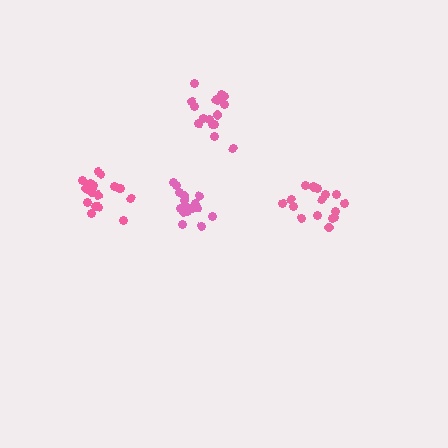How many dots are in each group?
Group 1: 19 dots, Group 2: 17 dots, Group 3: 19 dots, Group 4: 17 dots (72 total).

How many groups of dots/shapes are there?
There are 4 groups.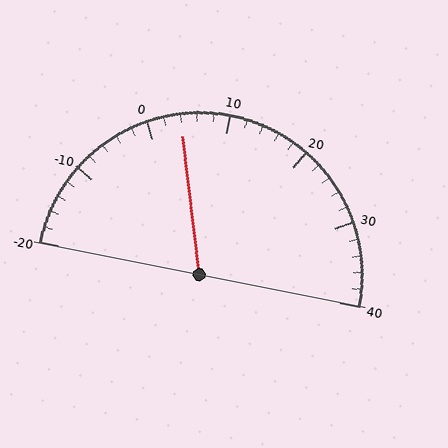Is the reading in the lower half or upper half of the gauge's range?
The reading is in the lower half of the range (-20 to 40).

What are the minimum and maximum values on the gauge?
The gauge ranges from -20 to 40.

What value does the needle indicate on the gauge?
The needle indicates approximately 4.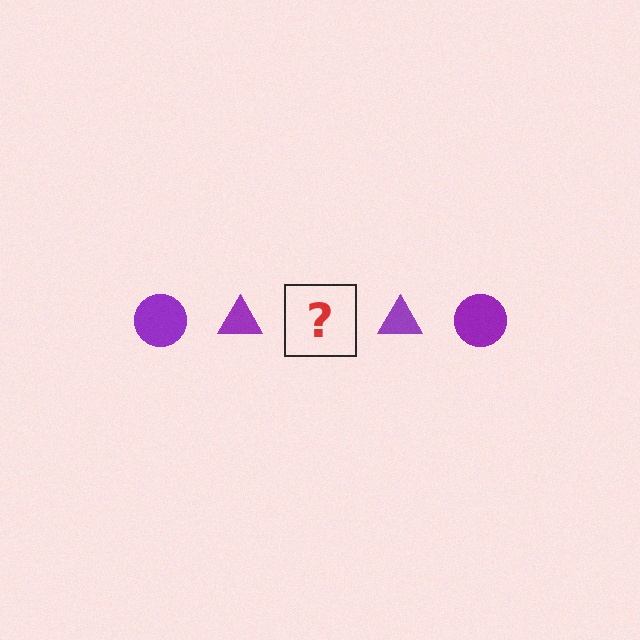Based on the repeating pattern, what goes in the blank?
The blank should be a purple circle.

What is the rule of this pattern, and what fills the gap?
The rule is that the pattern cycles through circle, triangle shapes in purple. The gap should be filled with a purple circle.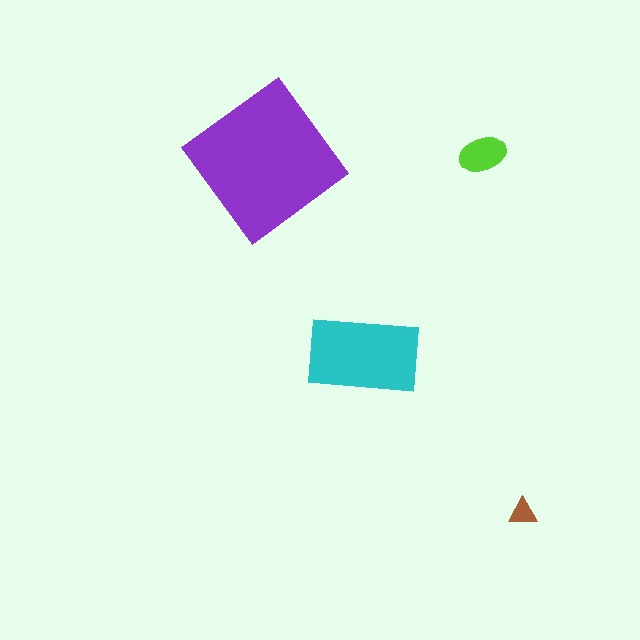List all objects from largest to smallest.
The purple diamond, the cyan rectangle, the lime ellipse, the brown triangle.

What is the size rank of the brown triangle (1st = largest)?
4th.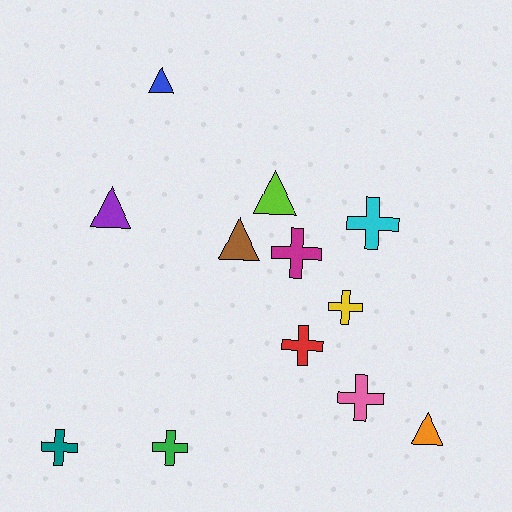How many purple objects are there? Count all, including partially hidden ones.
There is 1 purple object.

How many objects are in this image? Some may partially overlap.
There are 12 objects.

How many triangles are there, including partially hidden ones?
There are 5 triangles.